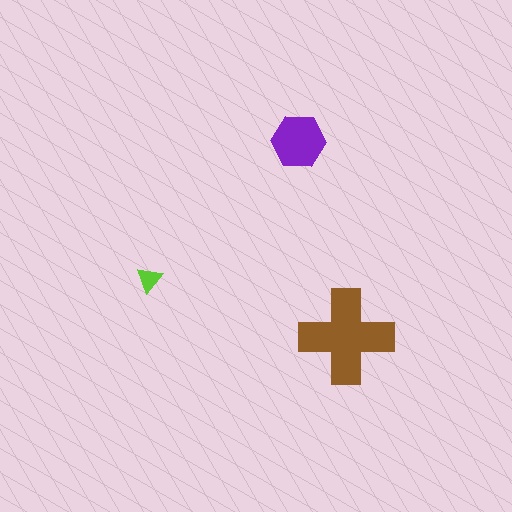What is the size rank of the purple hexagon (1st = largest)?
2nd.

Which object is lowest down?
The brown cross is bottommost.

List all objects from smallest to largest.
The lime triangle, the purple hexagon, the brown cross.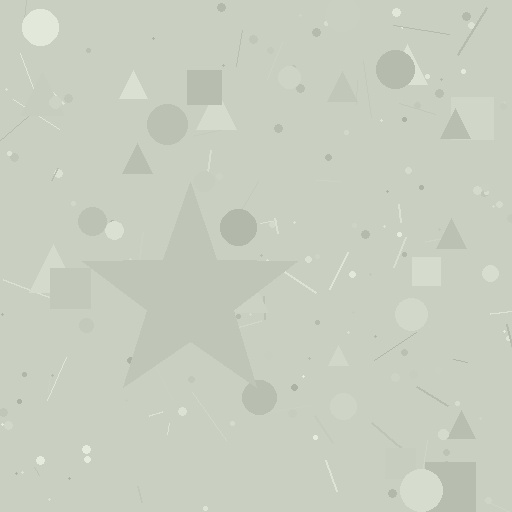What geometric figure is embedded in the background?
A star is embedded in the background.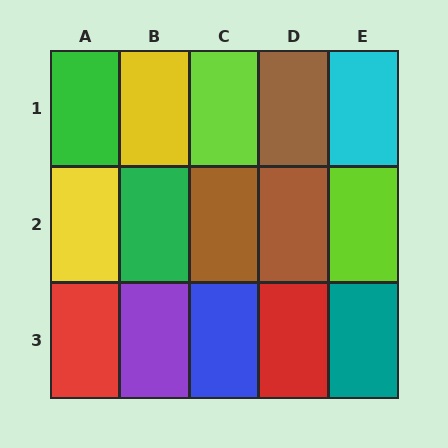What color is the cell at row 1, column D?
Brown.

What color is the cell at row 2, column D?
Brown.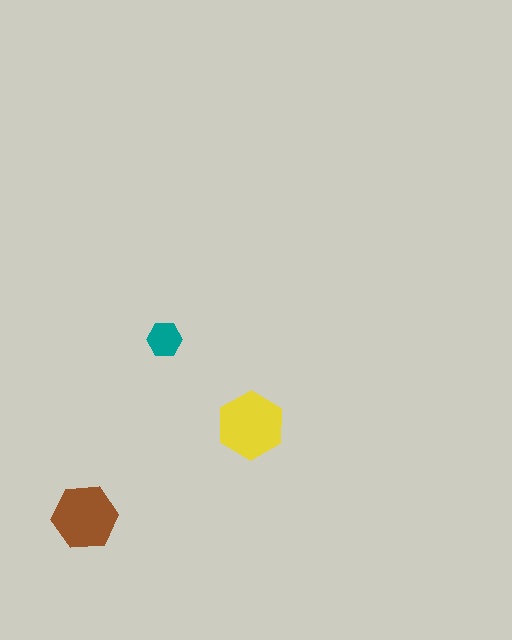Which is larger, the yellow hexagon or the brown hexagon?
The yellow one.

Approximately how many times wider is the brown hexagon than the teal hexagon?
About 2 times wider.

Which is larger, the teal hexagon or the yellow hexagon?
The yellow one.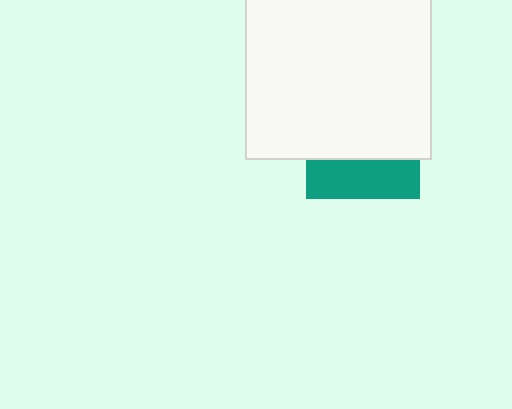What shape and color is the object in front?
The object in front is a white square.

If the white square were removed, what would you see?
You would see the complete teal square.